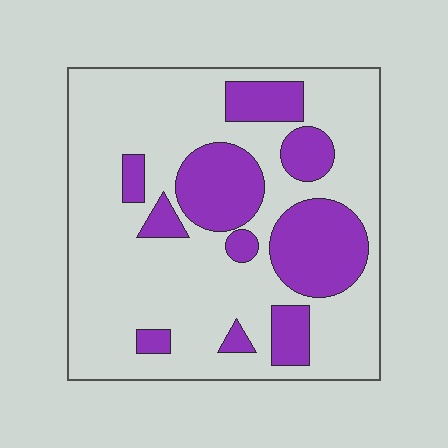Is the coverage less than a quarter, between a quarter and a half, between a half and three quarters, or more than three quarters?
Between a quarter and a half.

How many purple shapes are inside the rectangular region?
10.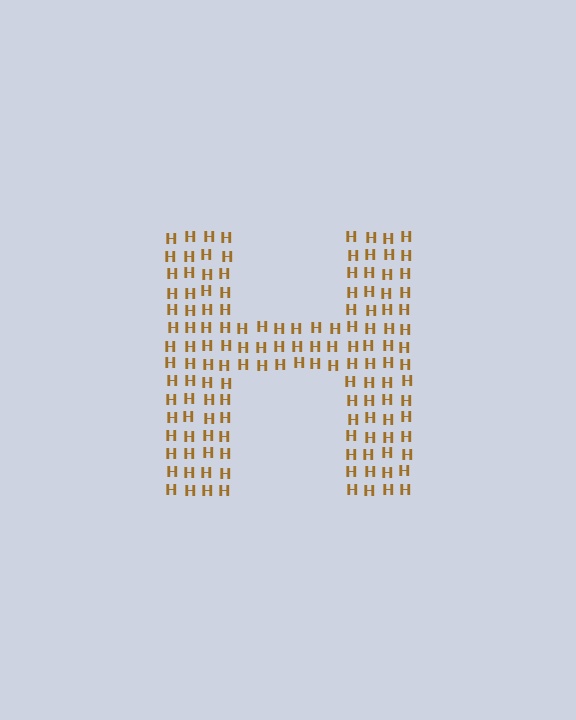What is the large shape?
The large shape is the letter H.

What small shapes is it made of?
It is made of small letter H's.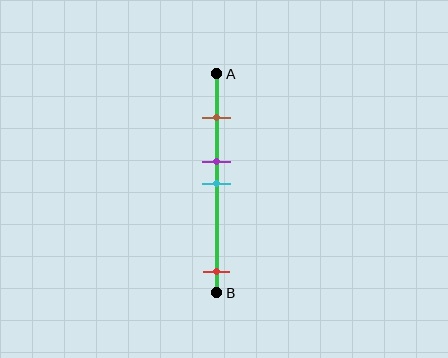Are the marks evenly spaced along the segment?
No, the marks are not evenly spaced.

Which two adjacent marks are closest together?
The purple and cyan marks are the closest adjacent pair.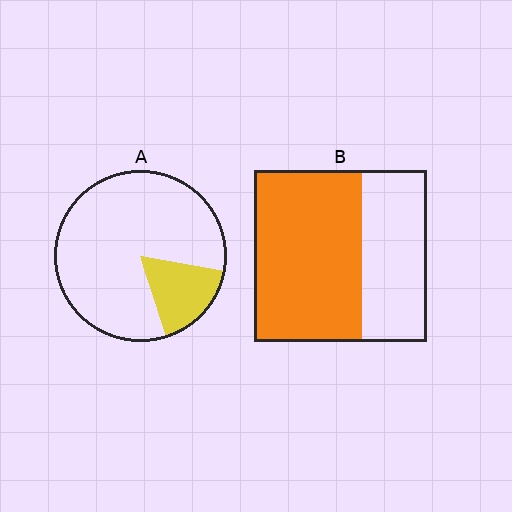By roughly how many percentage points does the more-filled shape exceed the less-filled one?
By roughly 45 percentage points (B over A).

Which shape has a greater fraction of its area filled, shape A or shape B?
Shape B.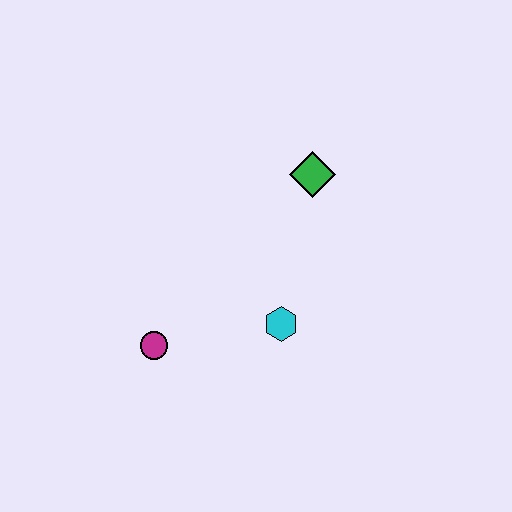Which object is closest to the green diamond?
The cyan hexagon is closest to the green diamond.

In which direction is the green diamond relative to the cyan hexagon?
The green diamond is above the cyan hexagon.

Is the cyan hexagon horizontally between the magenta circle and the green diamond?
Yes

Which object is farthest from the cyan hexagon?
The green diamond is farthest from the cyan hexagon.